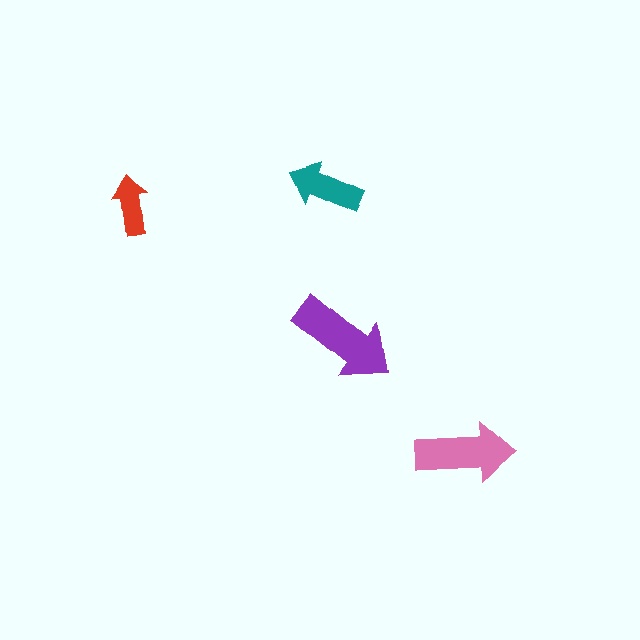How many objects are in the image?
There are 4 objects in the image.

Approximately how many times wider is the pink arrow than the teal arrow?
About 1.5 times wider.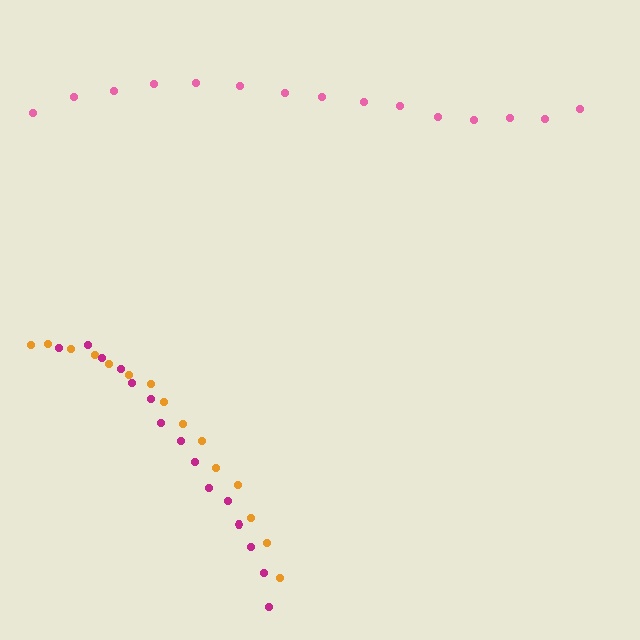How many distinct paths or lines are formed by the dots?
There are 3 distinct paths.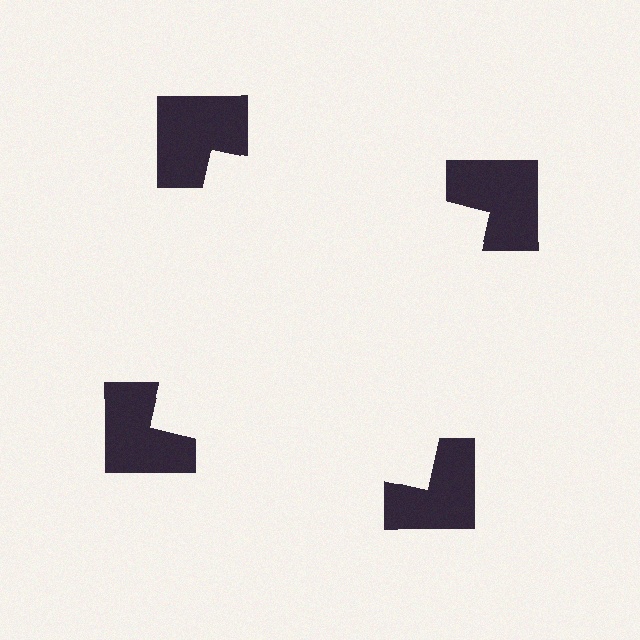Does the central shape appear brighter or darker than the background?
It typically appears slightly brighter than the background, even though no actual brightness change is drawn.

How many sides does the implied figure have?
4 sides.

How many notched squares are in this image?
There are 4 — one at each vertex of the illusory square.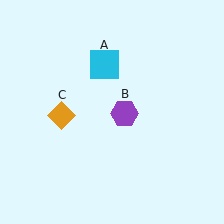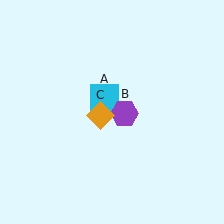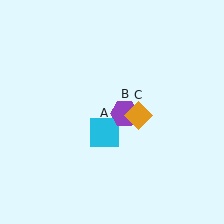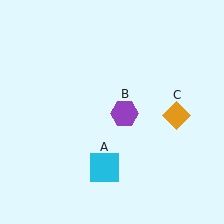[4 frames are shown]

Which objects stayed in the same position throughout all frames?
Purple hexagon (object B) remained stationary.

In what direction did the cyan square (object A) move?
The cyan square (object A) moved down.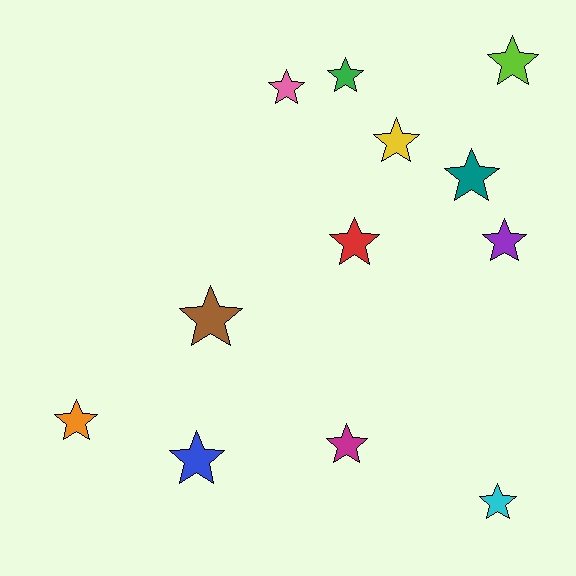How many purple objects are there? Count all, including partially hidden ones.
There is 1 purple object.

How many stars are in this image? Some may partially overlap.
There are 12 stars.